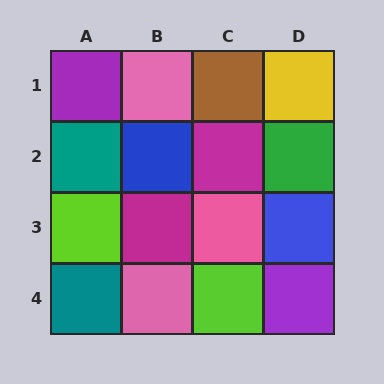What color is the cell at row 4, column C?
Lime.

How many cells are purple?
2 cells are purple.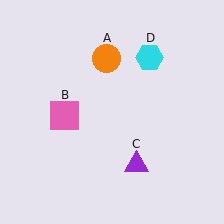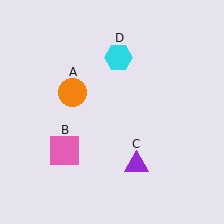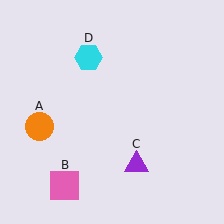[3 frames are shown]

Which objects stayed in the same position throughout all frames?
Purple triangle (object C) remained stationary.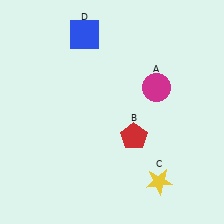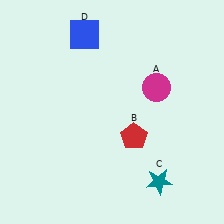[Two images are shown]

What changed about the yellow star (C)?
In Image 1, C is yellow. In Image 2, it changed to teal.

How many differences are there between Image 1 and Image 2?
There is 1 difference between the two images.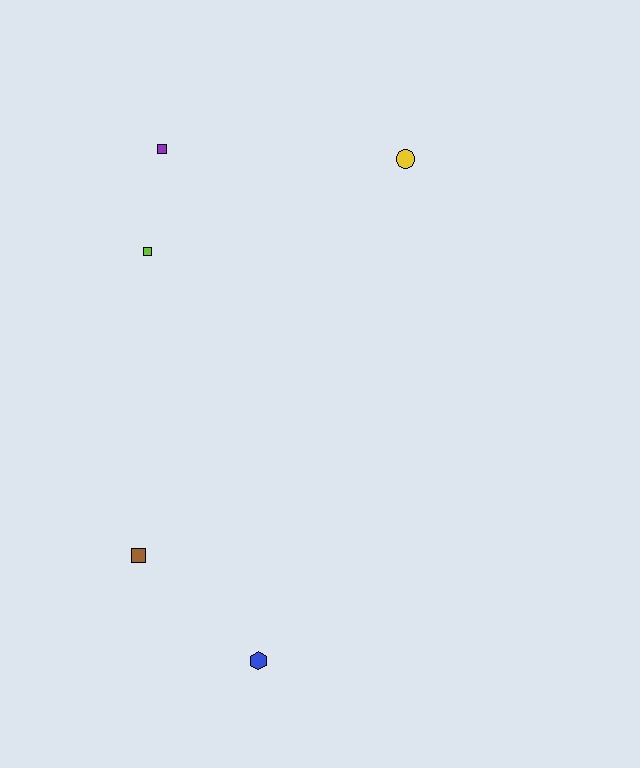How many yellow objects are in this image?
There is 1 yellow object.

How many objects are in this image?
There are 5 objects.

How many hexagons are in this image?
There is 1 hexagon.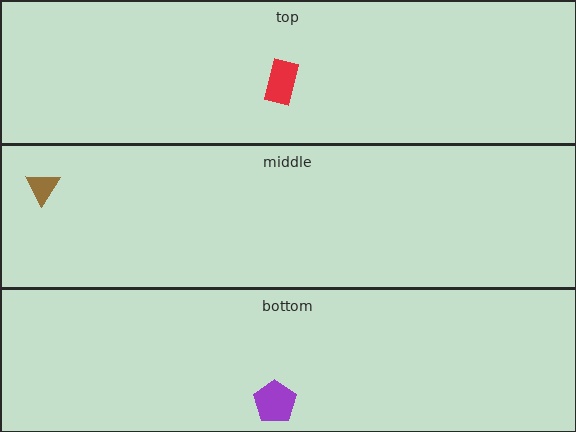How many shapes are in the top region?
1.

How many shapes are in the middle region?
1.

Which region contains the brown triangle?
The middle region.